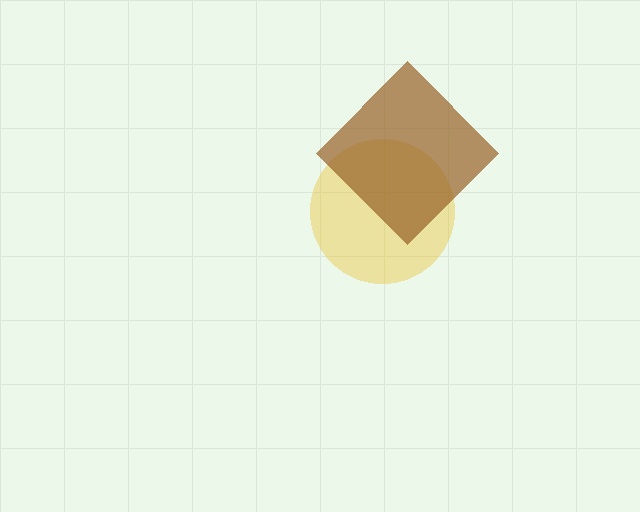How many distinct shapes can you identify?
There are 2 distinct shapes: a yellow circle, a brown diamond.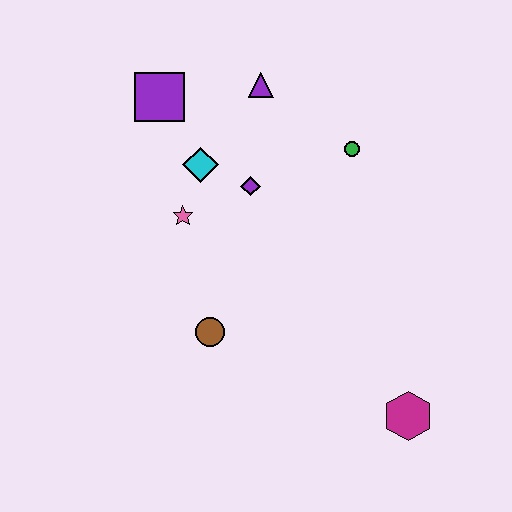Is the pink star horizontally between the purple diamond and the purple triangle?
No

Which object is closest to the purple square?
The cyan diamond is closest to the purple square.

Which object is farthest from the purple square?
The magenta hexagon is farthest from the purple square.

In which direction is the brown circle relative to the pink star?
The brown circle is below the pink star.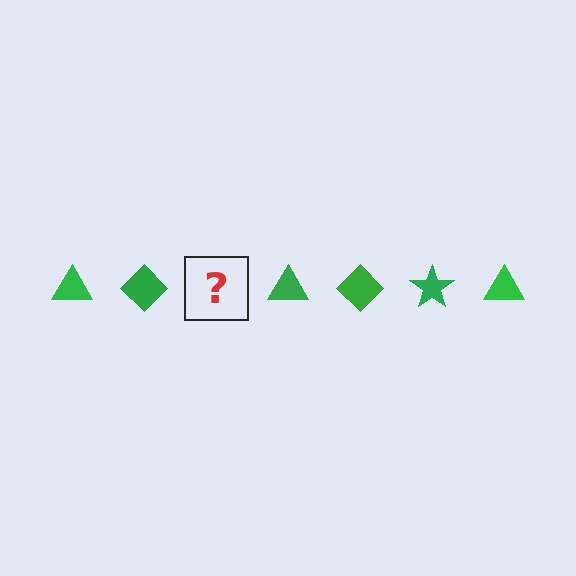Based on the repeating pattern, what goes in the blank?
The blank should be a green star.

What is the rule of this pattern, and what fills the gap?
The rule is that the pattern cycles through triangle, diamond, star shapes in green. The gap should be filled with a green star.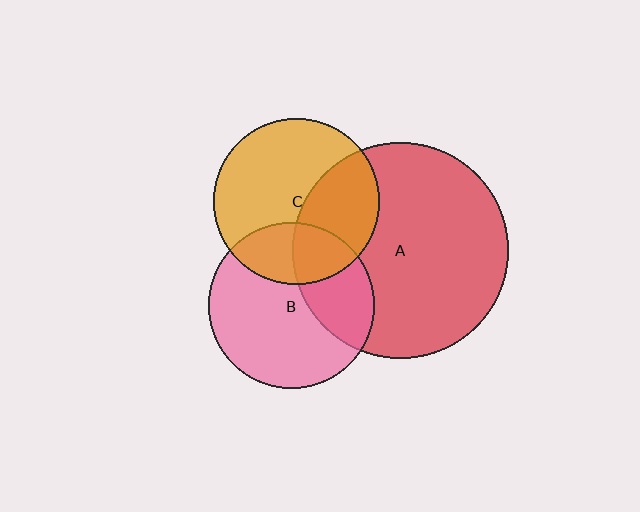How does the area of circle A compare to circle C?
Approximately 1.7 times.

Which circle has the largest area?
Circle A (red).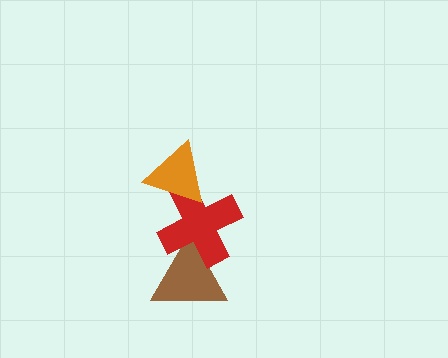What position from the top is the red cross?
The red cross is 2nd from the top.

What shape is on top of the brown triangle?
The red cross is on top of the brown triangle.